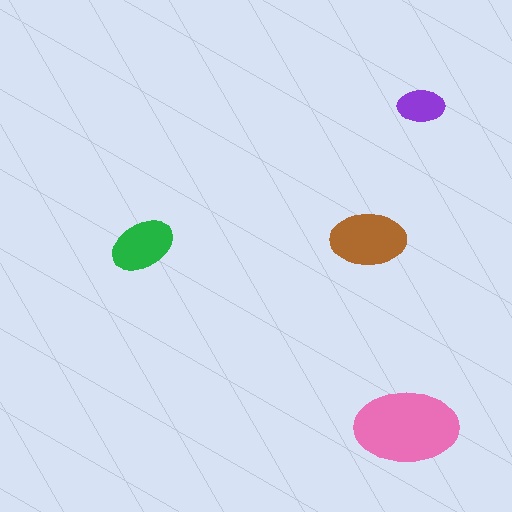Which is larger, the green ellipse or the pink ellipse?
The pink one.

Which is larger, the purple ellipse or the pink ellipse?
The pink one.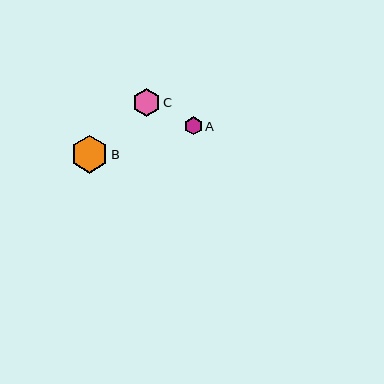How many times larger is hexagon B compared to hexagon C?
Hexagon B is approximately 1.4 times the size of hexagon C.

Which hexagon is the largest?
Hexagon B is the largest with a size of approximately 37 pixels.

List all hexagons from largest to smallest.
From largest to smallest: B, C, A.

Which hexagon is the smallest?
Hexagon A is the smallest with a size of approximately 18 pixels.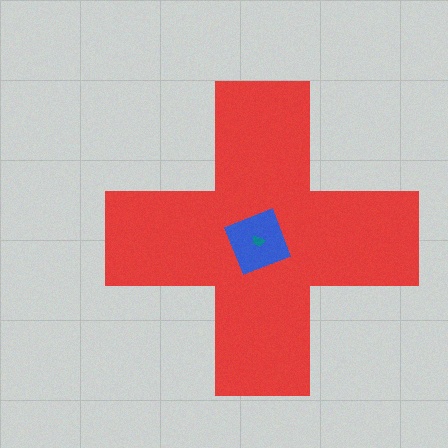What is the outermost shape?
The red cross.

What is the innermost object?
The teal trapezoid.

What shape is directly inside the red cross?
The blue square.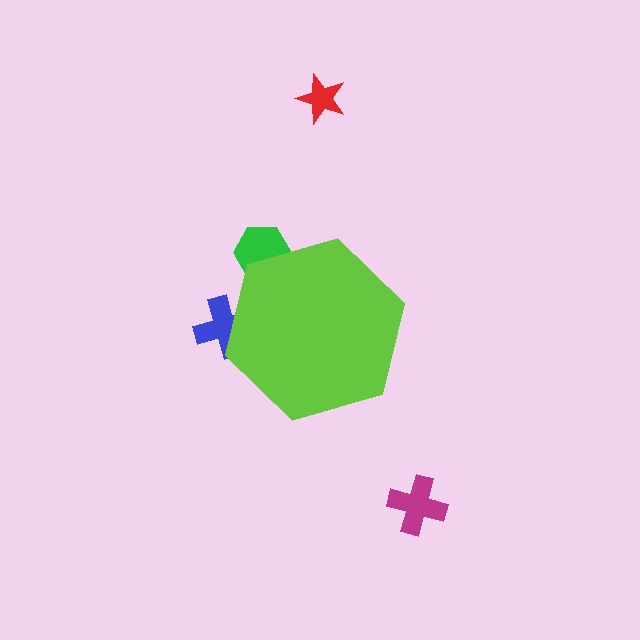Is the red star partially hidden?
No, the red star is fully visible.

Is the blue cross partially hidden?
Yes, the blue cross is partially hidden behind the lime hexagon.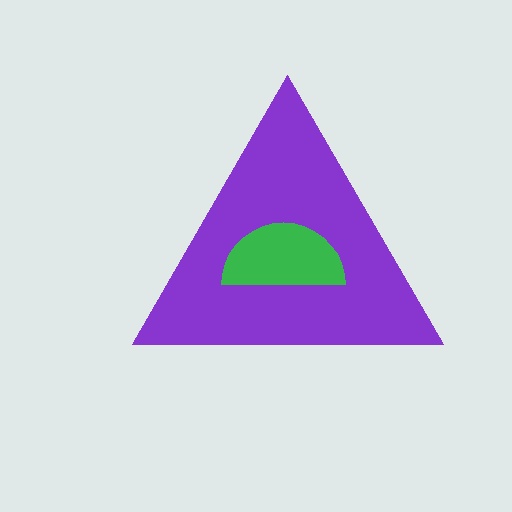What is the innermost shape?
The green semicircle.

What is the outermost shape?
The purple triangle.